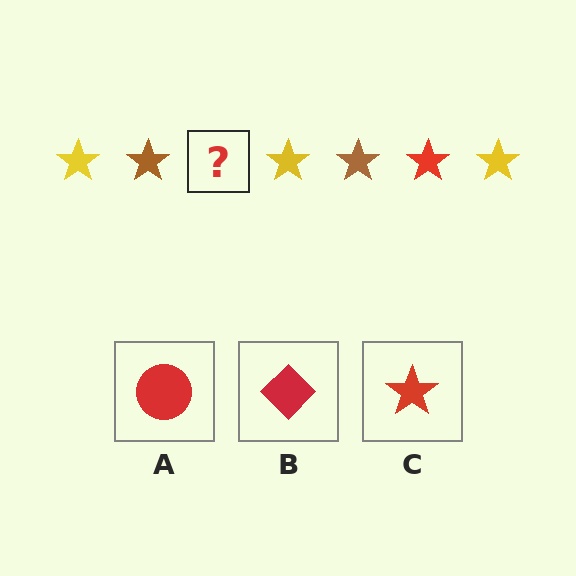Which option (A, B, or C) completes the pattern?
C.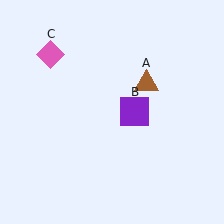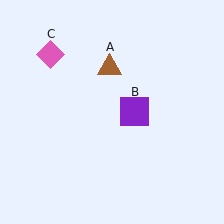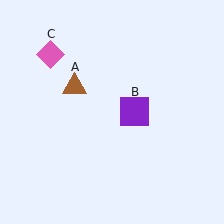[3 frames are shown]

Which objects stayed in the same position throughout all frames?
Purple square (object B) and pink diamond (object C) remained stationary.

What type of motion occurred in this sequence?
The brown triangle (object A) rotated counterclockwise around the center of the scene.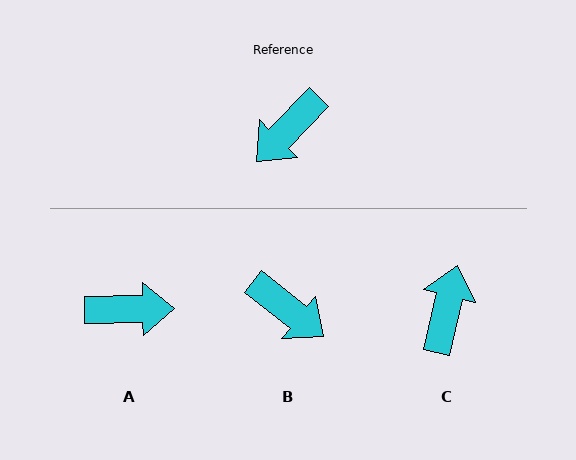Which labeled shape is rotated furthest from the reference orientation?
C, about 149 degrees away.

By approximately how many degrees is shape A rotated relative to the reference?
Approximately 135 degrees counter-clockwise.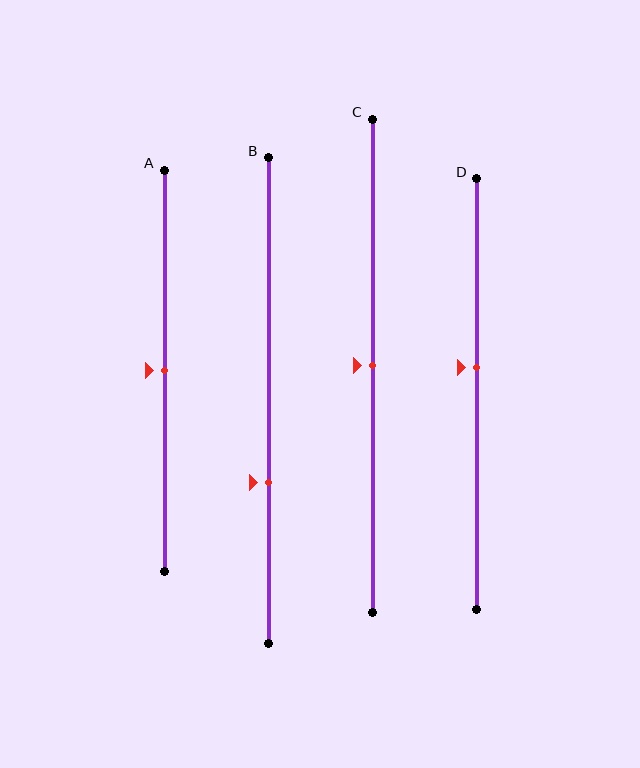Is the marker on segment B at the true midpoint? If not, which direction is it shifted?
No, the marker on segment B is shifted downward by about 17% of the segment length.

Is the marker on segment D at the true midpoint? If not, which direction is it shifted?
No, the marker on segment D is shifted upward by about 6% of the segment length.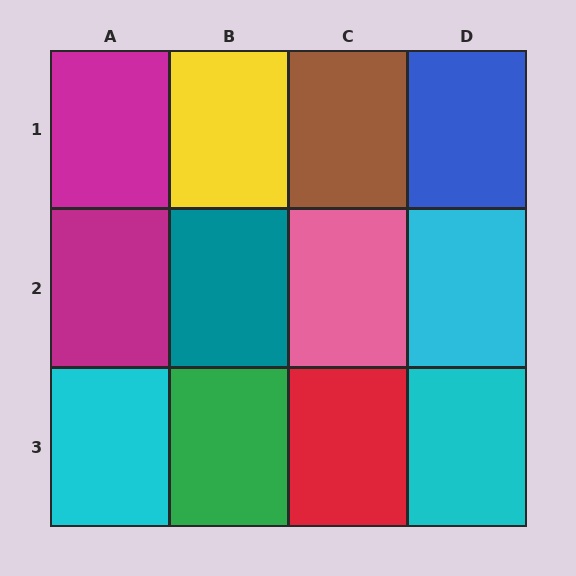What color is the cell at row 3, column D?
Cyan.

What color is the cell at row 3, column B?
Green.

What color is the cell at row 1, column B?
Yellow.